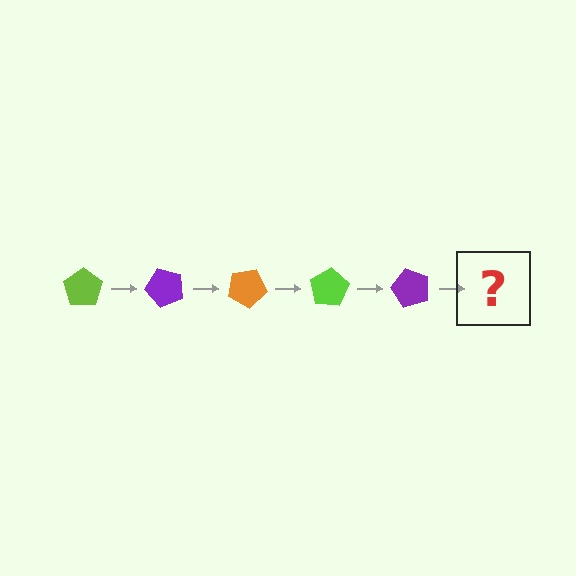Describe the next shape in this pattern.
It should be an orange pentagon, rotated 250 degrees from the start.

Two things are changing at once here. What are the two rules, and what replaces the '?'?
The two rules are that it rotates 50 degrees each step and the color cycles through lime, purple, and orange. The '?' should be an orange pentagon, rotated 250 degrees from the start.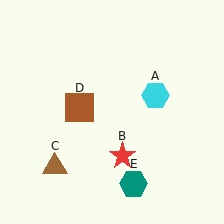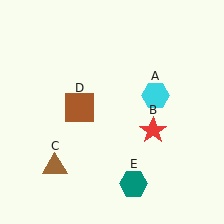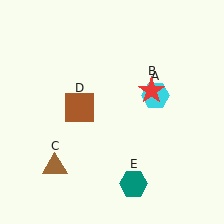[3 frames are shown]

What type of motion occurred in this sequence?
The red star (object B) rotated counterclockwise around the center of the scene.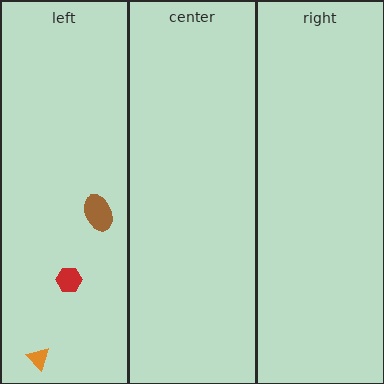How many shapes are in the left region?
3.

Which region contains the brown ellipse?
The left region.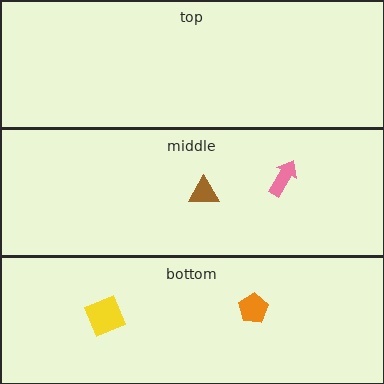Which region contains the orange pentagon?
The bottom region.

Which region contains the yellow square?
The bottom region.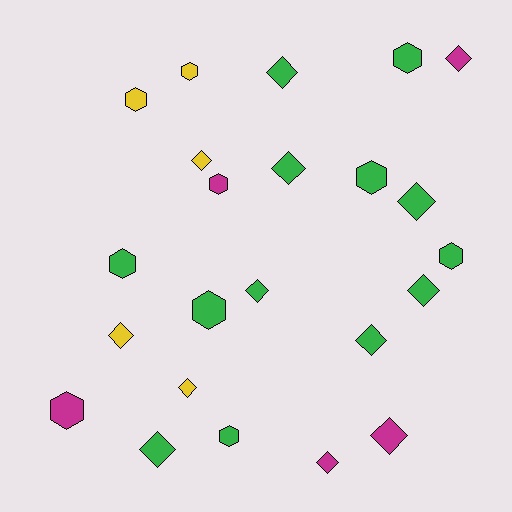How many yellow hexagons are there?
There are 2 yellow hexagons.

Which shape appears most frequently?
Diamond, with 13 objects.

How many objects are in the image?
There are 23 objects.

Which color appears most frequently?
Green, with 13 objects.